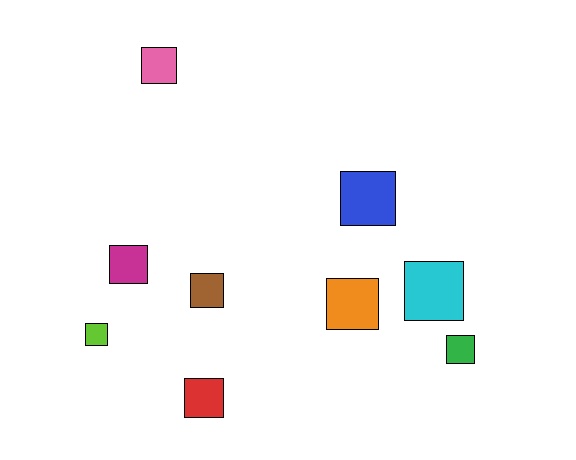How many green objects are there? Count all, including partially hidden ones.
There is 1 green object.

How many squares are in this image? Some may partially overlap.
There are 9 squares.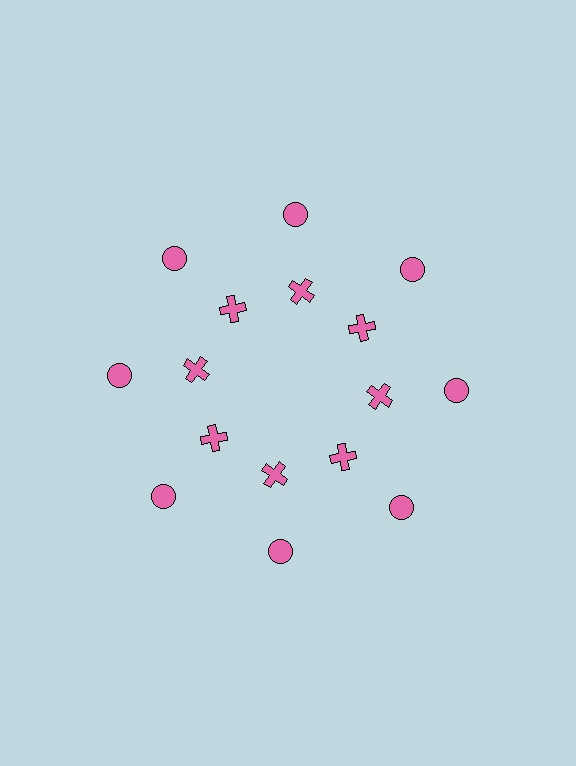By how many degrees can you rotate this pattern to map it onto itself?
The pattern maps onto itself every 45 degrees of rotation.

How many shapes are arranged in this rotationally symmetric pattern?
There are 16 shapes, arranged in 8 groups of 2.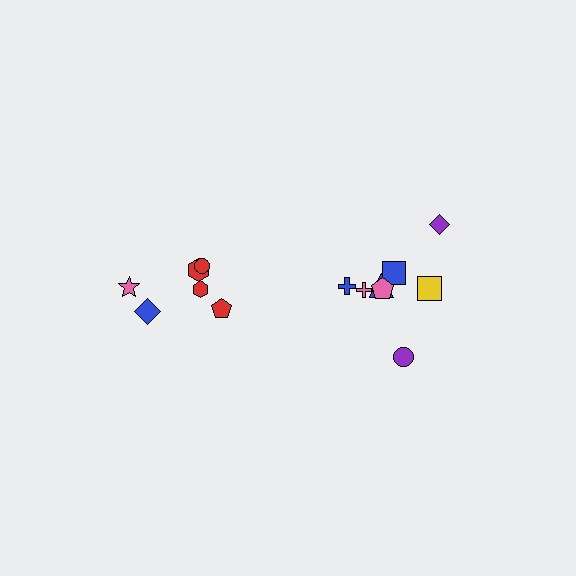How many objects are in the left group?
There are 6 objects.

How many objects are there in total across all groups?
There are 14 objects.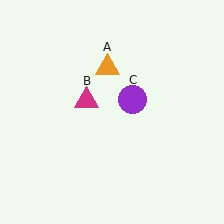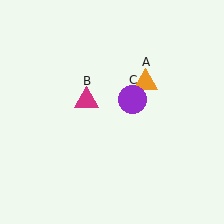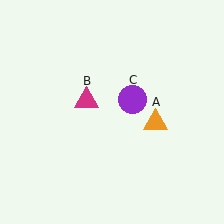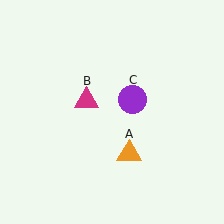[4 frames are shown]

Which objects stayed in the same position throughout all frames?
Magenta triangle (object B) and purple circle (object C) remained stationary.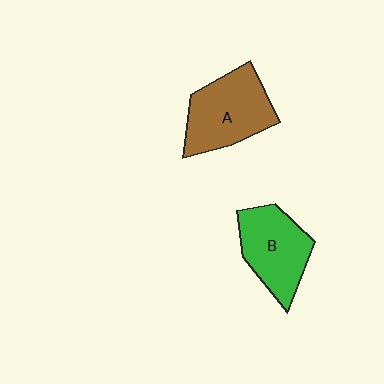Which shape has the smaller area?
Shape B (green).